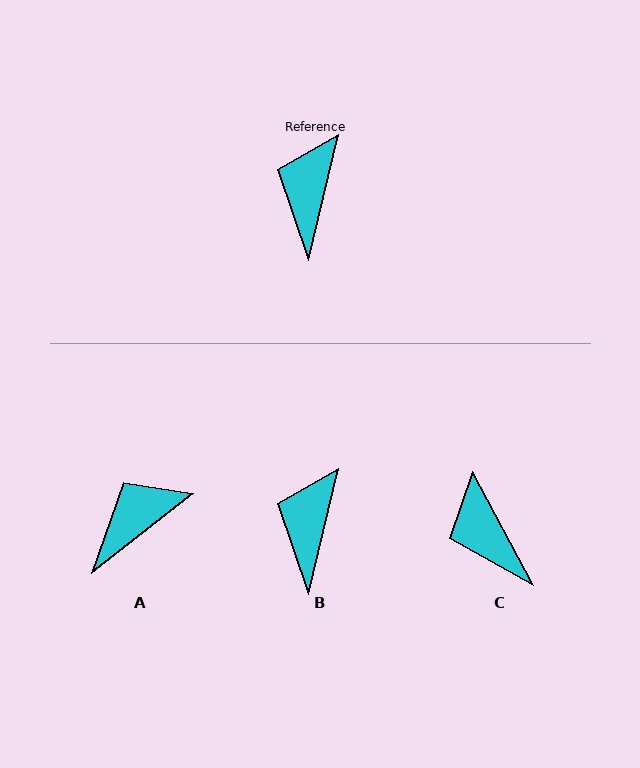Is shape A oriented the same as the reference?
No, it is off by about 38 degrees.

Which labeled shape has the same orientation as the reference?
B.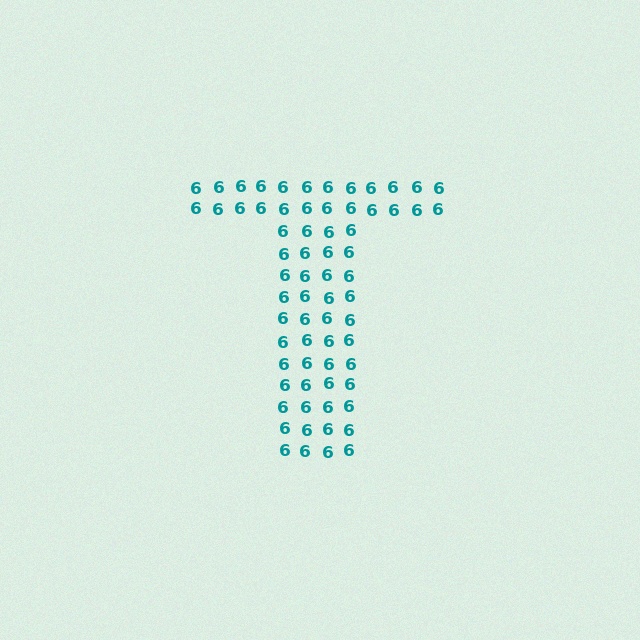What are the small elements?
The small elements are digit 6's.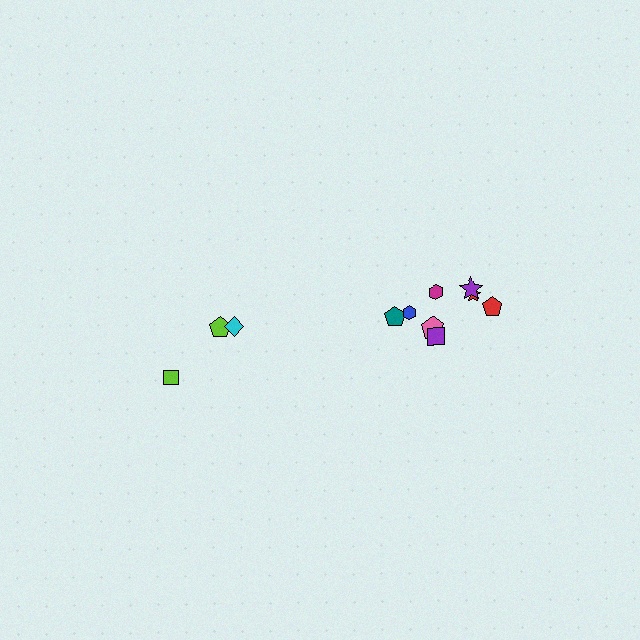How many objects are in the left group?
There are 3 objects.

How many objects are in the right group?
There are 8 objects.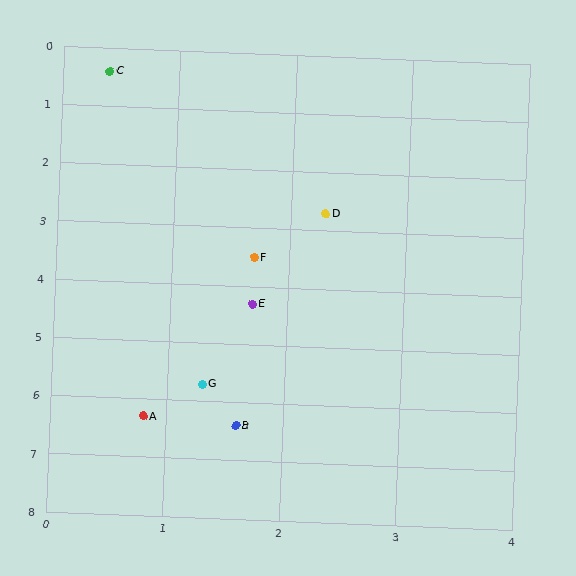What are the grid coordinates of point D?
Point D is at approximately (2.3, 2.7).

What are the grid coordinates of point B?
Point B is at approximately (1.6, 6.4).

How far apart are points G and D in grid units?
Points G and D are about 3.2 grid units apart.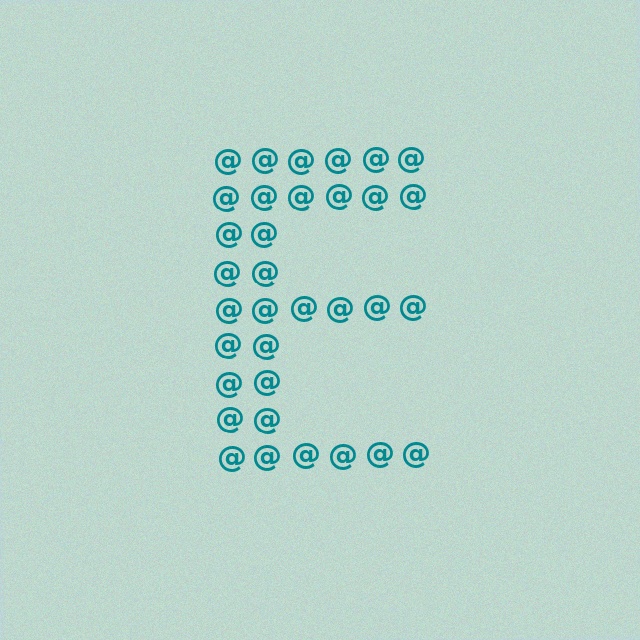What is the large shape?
The large shape is the letter E.